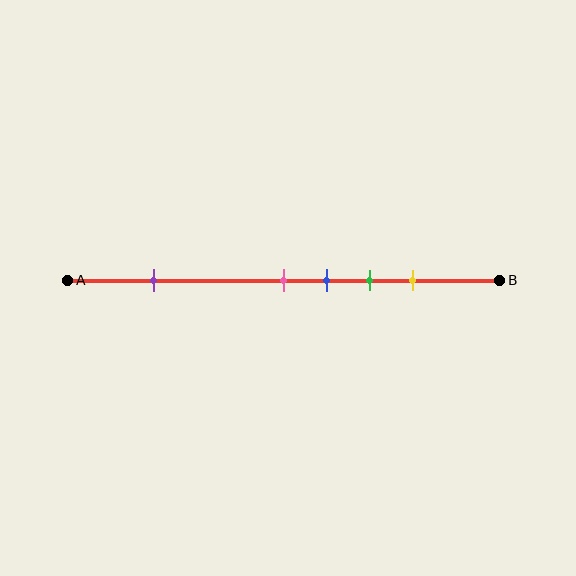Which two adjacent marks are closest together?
The pink and blue marks are the closest adjacent pair.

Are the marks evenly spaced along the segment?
No, the marks are not evenly spaced.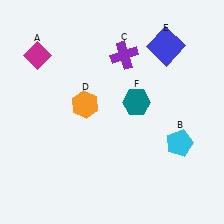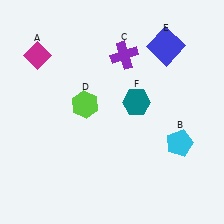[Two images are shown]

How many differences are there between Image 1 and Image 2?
There is 1 difference between the two images.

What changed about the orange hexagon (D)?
In Image 1, D is orange. In Image 2, it changed to lime.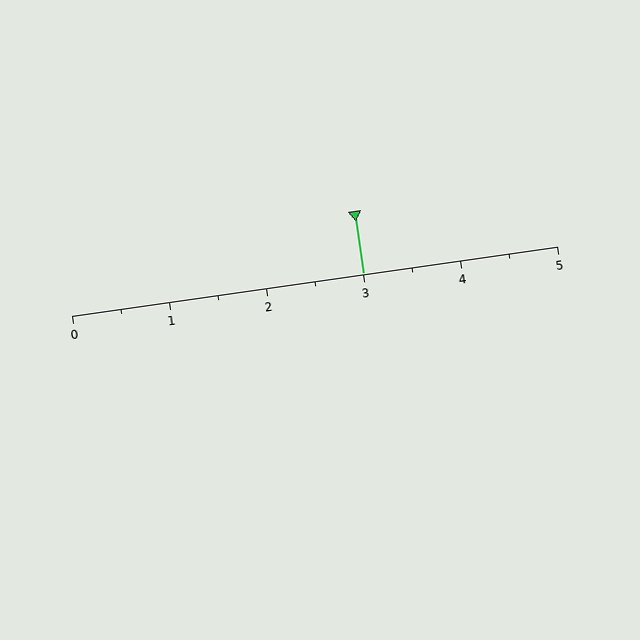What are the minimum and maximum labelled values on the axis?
The axis runs from 0 to 5.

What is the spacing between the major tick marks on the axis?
The major ticks are spaced 1 apart.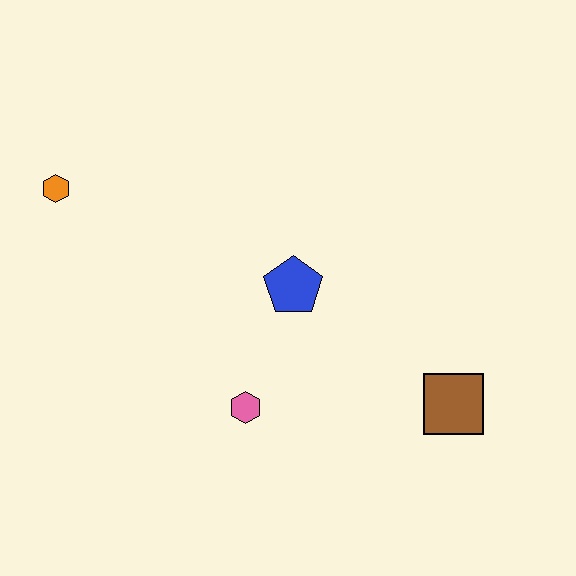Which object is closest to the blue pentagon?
The pink hexagon is closest to the blue pentagon.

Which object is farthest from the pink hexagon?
The orange hexagon is farthest from the pink hexagon.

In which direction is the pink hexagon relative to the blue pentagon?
The pink hexagon is below the blue pentagon.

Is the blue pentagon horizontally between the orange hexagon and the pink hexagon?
No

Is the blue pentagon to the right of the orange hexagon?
Yes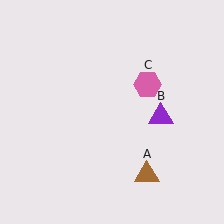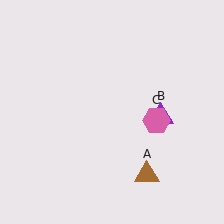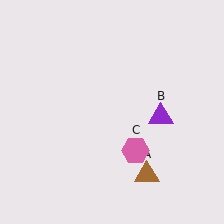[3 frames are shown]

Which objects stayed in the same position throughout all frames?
Brown triangle (object A) and purple triangle (object B) remained stationary.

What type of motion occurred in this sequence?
The pink hexagon (object C) rotated clockwise around the center of the scene.